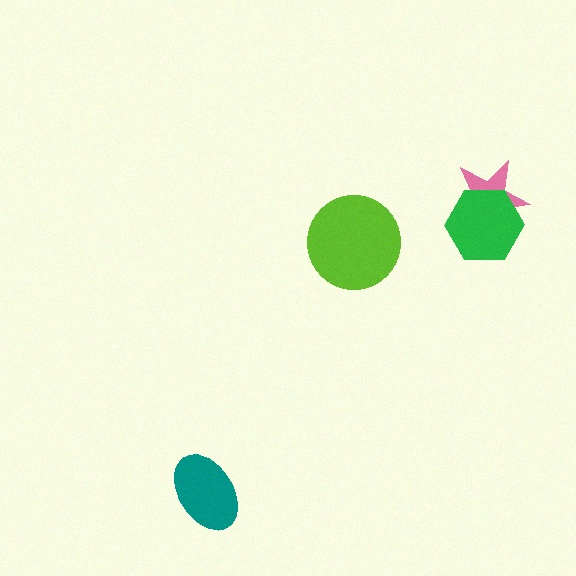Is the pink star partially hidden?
Yes, it is partially covered by another shape.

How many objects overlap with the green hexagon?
1 object overlaps with the green hexagon.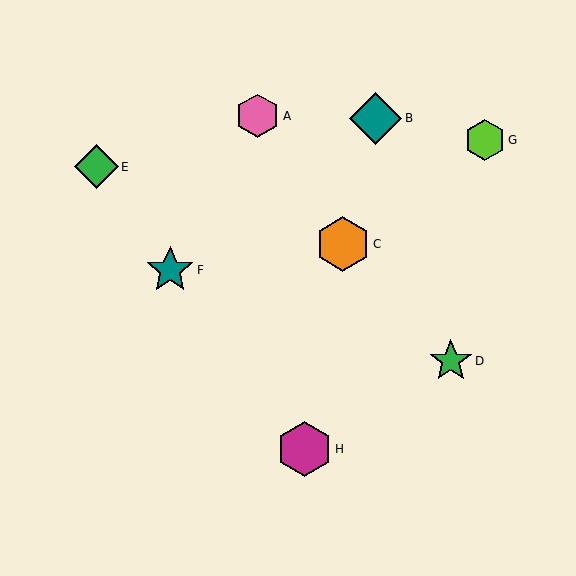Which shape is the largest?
The magenta hexagon (labeled H) is the largest.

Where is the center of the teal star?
The center of the teal star is at (170, 270).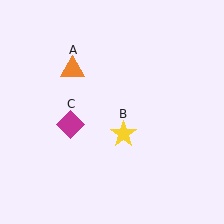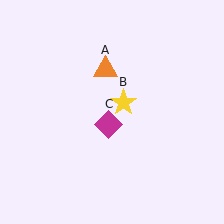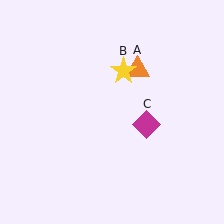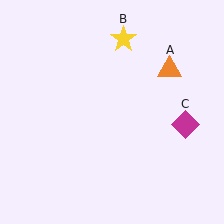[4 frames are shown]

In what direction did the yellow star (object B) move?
The yellow star (object B) moved up.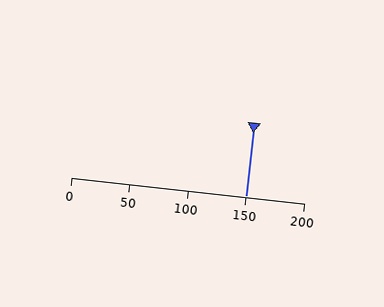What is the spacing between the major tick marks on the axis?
The major ticks are spaced 50 apart.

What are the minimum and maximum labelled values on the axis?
The axis runs from 0 to 200.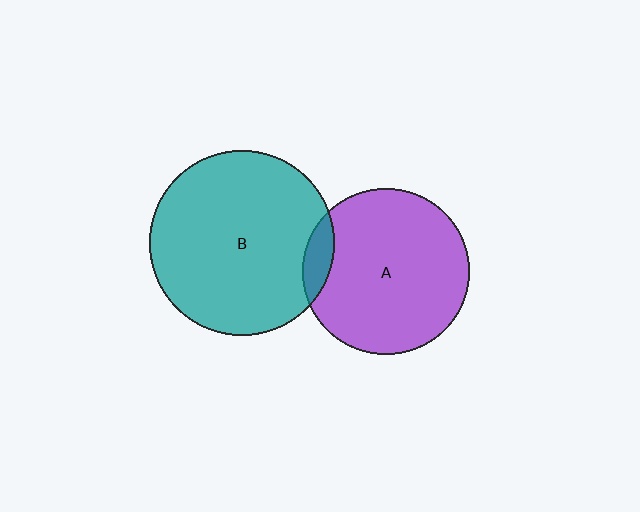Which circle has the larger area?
Circle B (teal).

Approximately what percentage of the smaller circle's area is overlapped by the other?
Approximately 10%.